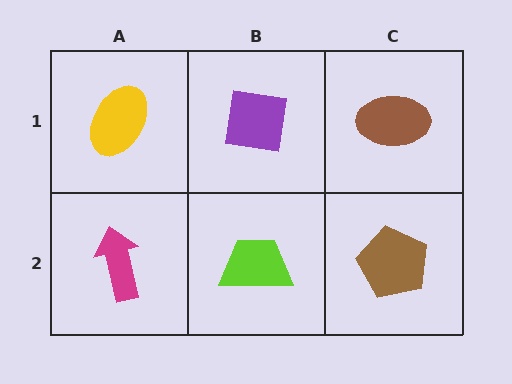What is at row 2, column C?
A brown pentagon.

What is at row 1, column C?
A brown ellipse.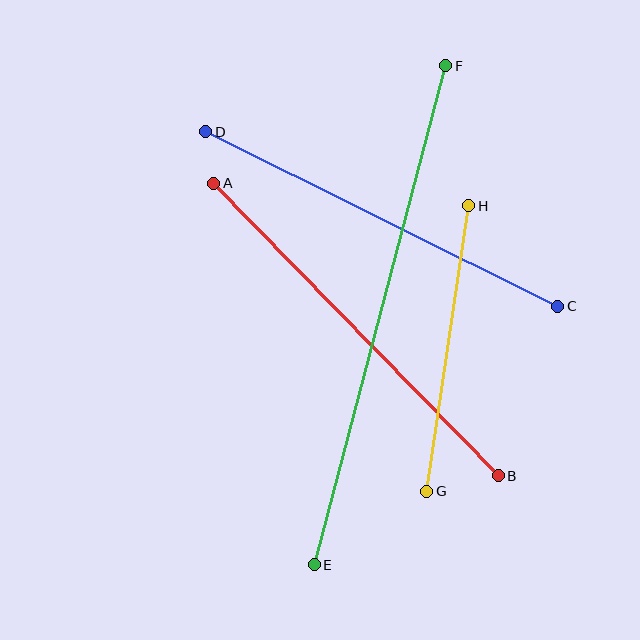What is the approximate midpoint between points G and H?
The midpoint is at approximately (448, 348) pixels.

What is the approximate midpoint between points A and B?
The midpoint is at approximately (356, 330) pixels.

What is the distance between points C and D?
The distance is approximately 393 pixels.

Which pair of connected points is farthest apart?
Points E and F are farthest apart.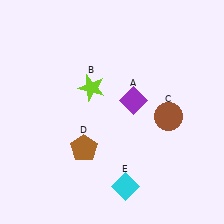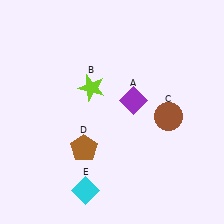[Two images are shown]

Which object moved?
The cyan diamond (E) moved left.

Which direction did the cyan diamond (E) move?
The cyan diamond (E) moved left.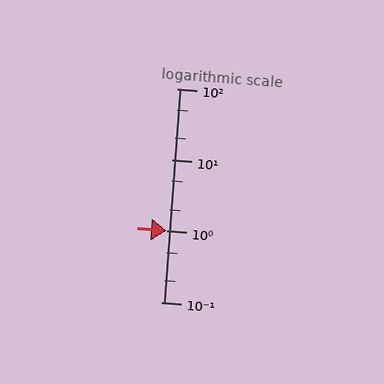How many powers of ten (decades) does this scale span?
The scale spans 3 decades, from 0.1 to 100.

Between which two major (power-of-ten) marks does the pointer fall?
The pointer is between 1 and 10.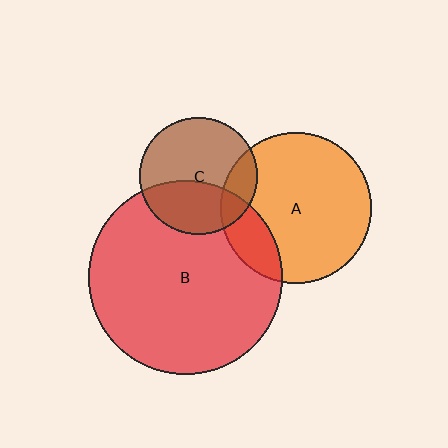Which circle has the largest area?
Circle B (red).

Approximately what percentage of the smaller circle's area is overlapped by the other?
Approximately 20%.